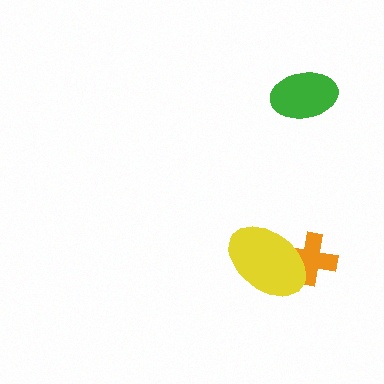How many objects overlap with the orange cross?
1 object overlaps with the orange cross.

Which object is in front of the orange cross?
The yellow ellipse is in front of the orange cross.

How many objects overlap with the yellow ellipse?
1 object overlaps with the yellow ellipse.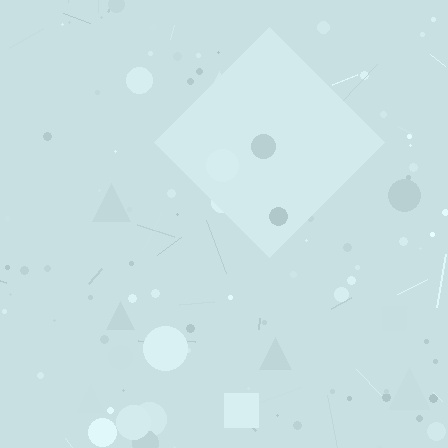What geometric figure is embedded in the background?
A diamond is embedded in the background.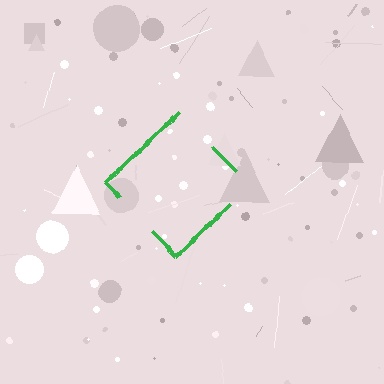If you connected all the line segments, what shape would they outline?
They would outline a diamond.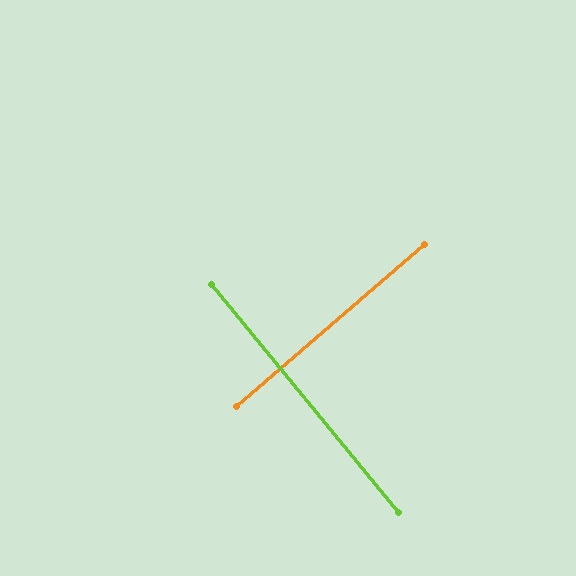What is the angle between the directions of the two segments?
Approximately 88 degrees.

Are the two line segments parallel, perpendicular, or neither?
Perpendicular — they meet at approximately 88°.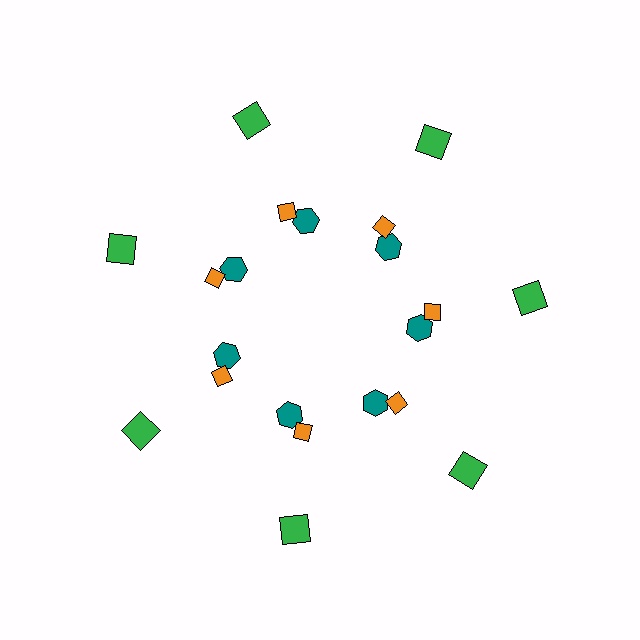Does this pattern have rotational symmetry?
Yes, this pattern has 7-fold rotational symmetry. It looks the same after rotating 51 degrees around the center.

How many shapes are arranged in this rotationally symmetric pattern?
There are 21 shapes, arranged in 7 groups of 3.